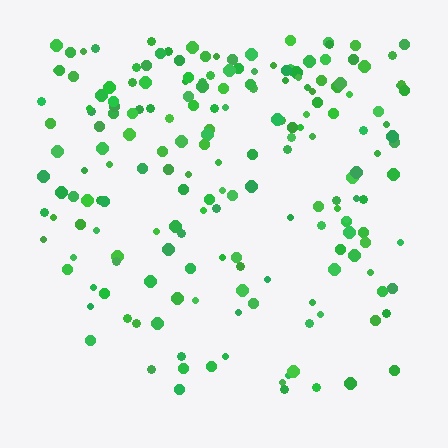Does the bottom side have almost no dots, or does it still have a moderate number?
Still a moderate number, just noticeably fewer than the top.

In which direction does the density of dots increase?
From bottom to top, with the top side densest.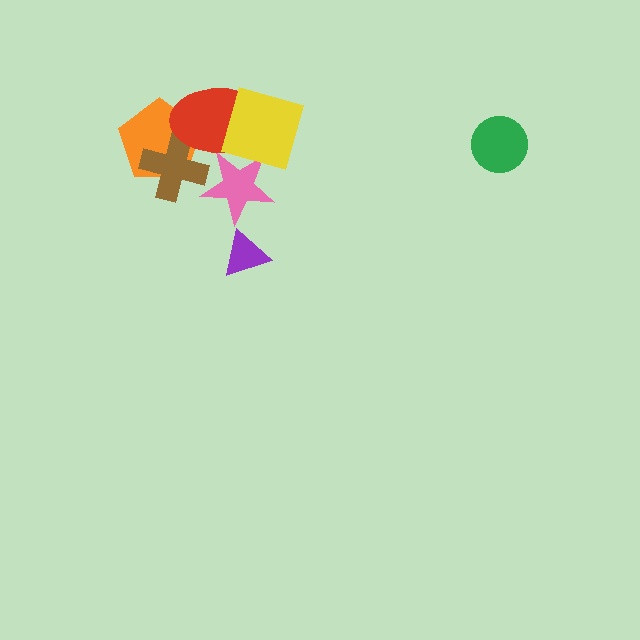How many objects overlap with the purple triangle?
0 objects overlap with the purple triangle.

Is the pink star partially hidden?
Yes, it is partially covered by another shape.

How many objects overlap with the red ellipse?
4 objects overlap with the red ellipse.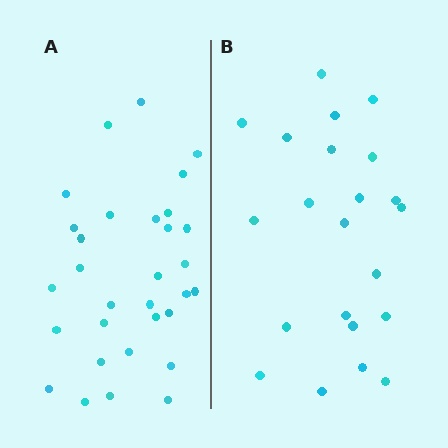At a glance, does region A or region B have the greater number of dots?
Region A (the left region) has more dots.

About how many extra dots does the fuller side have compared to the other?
Region A has roughly 8 or so more dots than region B.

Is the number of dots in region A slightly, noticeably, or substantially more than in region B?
Region A has noticeably more, but not dramatically so. The ratio is roughly 1.4 to 1.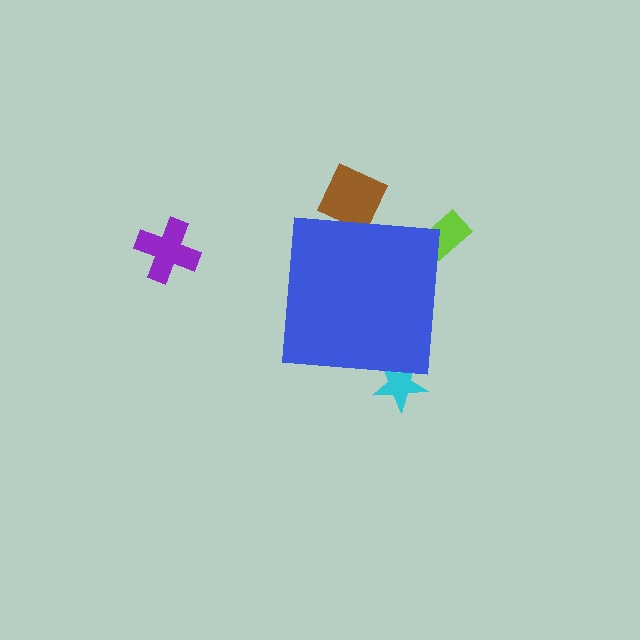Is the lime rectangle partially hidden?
Yes, the lime rectangle is partially hidden behind the blue square.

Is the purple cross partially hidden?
No, the purple cross is fully visible.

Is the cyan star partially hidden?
Yes, the cyan star is partially hidden behind the blue square.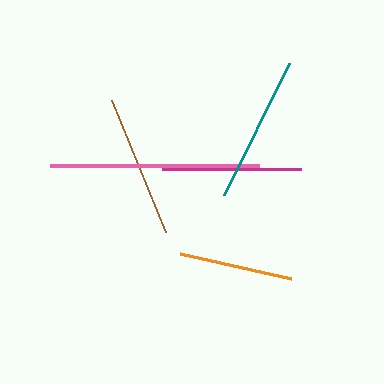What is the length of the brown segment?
The brown segment is approximately 142 pixels long.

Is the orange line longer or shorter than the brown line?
The brown line is longer than the orange line.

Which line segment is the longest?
The pink line is the longest at approximately 209 pixels.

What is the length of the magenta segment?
The magenta segment is approximately 139 pixels long.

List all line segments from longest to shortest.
From longest to shortest: pink, teal, brown, magenta, orange.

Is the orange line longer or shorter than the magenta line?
The magenta line is longer than the orange line.